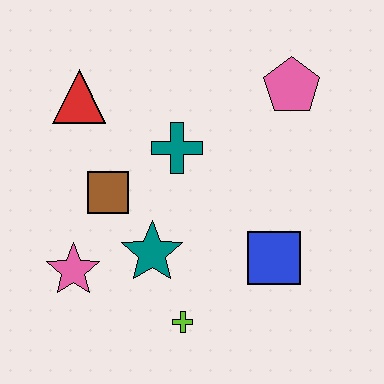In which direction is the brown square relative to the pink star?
The brown square is above the pink star.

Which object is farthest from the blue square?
The red triangle is farthest from the blue square.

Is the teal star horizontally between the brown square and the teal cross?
Yes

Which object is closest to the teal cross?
The brown square is closest to the teal cross.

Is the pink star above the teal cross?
No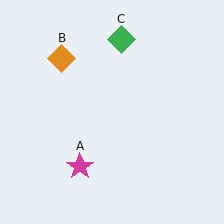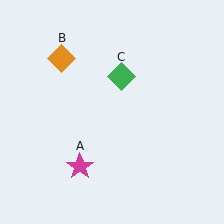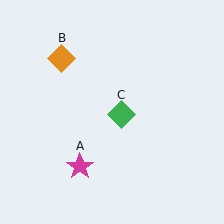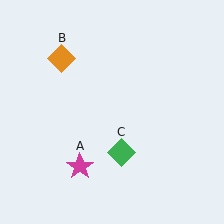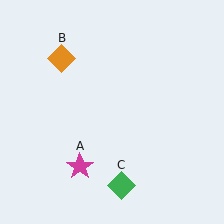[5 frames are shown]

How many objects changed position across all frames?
1 object changed position: green diamond (object C).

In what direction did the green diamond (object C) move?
The green diamond (object C) moved down.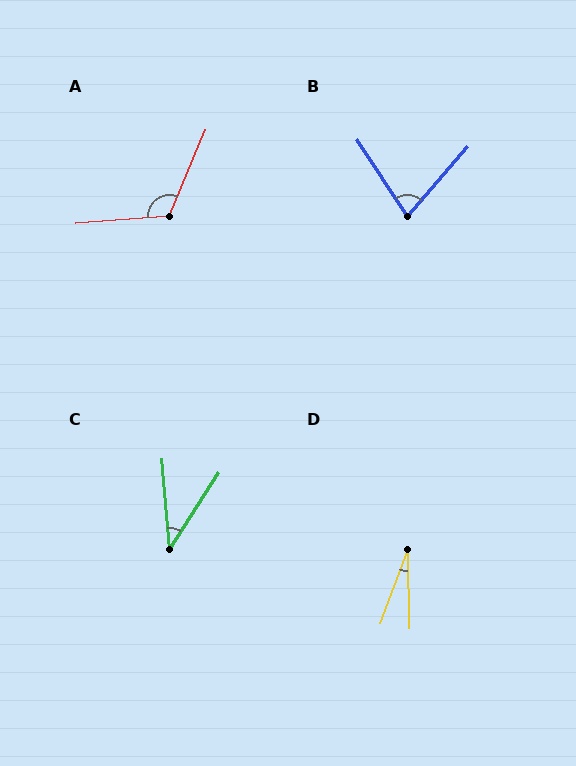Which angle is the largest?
A, at approximately 117 degrees.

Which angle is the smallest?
D, at approximately 21 degrees.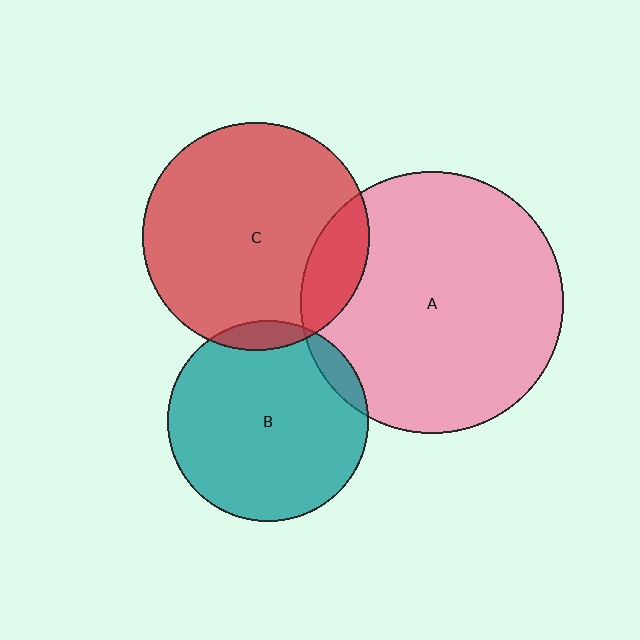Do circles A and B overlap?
Yes.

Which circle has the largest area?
Circle A (pink).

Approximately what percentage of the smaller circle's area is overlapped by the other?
Approximately 5%.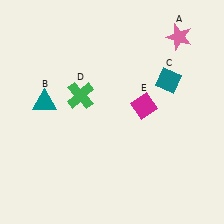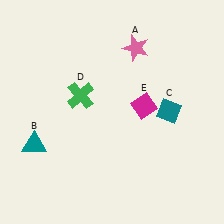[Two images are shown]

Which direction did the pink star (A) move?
The pink star (A) moved left.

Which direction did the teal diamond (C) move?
The teal diamond (C) moved down.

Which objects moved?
The objects that moved are: the pink star (A), the teal triangle (B), the teal diamond (C).